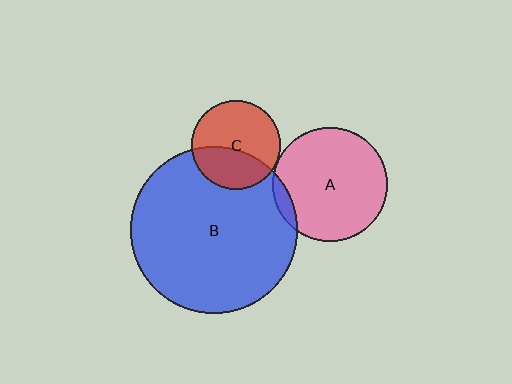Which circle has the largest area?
Circle B (blue).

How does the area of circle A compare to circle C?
Approximately 1.6 times.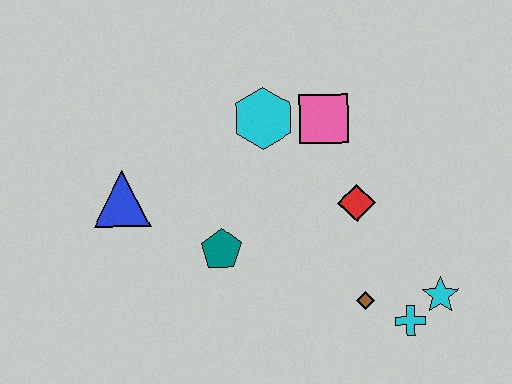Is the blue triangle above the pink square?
No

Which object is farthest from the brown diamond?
The blue triangle is farthest from the brown diamond.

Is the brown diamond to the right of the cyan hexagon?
Yes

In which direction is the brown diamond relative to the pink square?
The brown diamond is below the pink square.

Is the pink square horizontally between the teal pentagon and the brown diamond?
Yes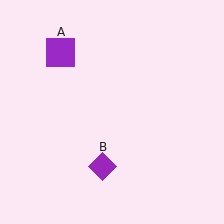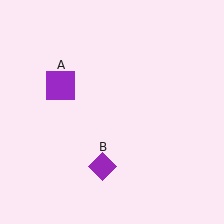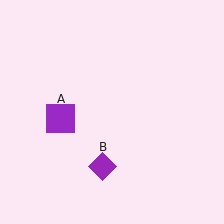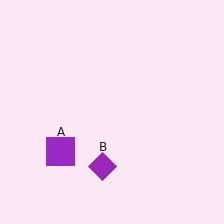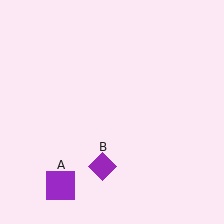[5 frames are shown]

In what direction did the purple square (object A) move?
The purple square (object A) moved down.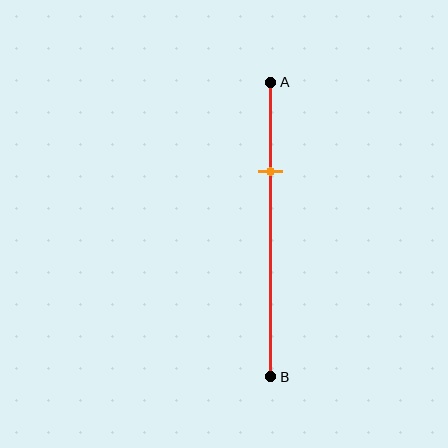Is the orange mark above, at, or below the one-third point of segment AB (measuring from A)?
The orange mark is above the one-third point of segment AB.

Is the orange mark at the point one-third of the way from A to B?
No, the mark is at about 30% from A, not at the 33% one-third point.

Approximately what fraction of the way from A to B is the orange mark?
The orange mark is approximately 30% of the way from A to B.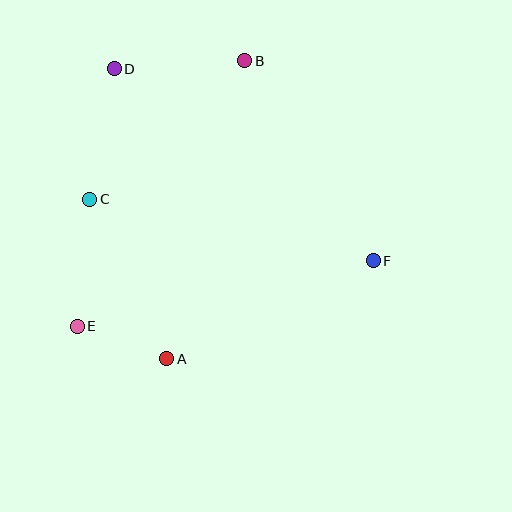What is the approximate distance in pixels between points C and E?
The distance between C and E is approximately 127 pixels.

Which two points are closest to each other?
Points A and E are closest to each other.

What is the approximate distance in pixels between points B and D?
The distance between B and D is approximately 131 pixels.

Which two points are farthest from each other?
Points D and F are farthest from each other.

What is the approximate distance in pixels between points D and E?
The distance between D and E is approximately 260 pixels.